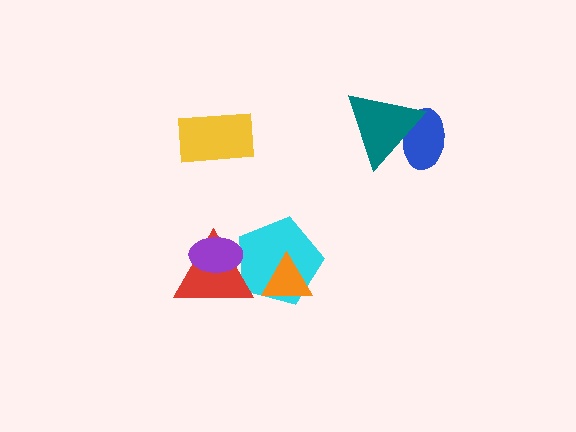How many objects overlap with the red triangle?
2 objects overlap with the red triangle.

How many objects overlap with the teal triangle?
1 object overlaps with the teal triangle.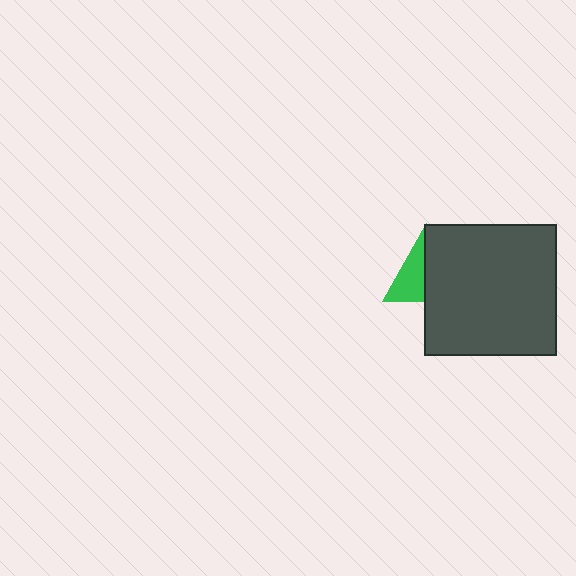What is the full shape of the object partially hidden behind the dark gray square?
The partially hidden object is a green triangle.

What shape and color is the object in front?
The object in front is a dark gray square.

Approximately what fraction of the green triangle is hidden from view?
Roughly 57% of the green triangle is hidden behind the dark gray square.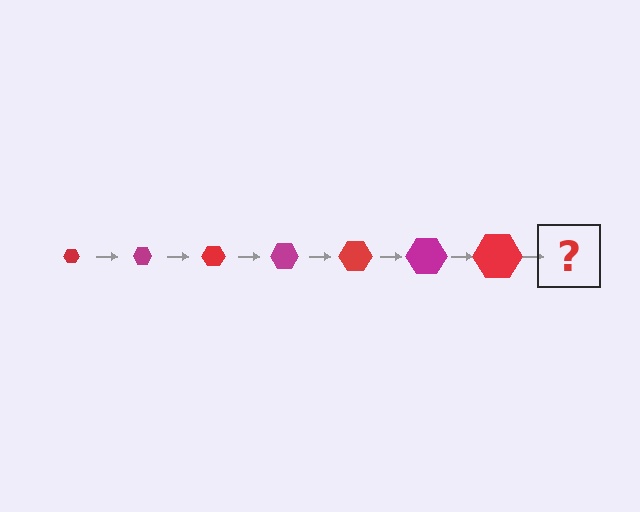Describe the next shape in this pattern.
It should be a magenta hexagon, larger than the previous one.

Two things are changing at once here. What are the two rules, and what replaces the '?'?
The two rules are that the hexagon grows larger each step and the color cycles through red and magenta. The '?' should be a magenta hexagon, larger than the previous one.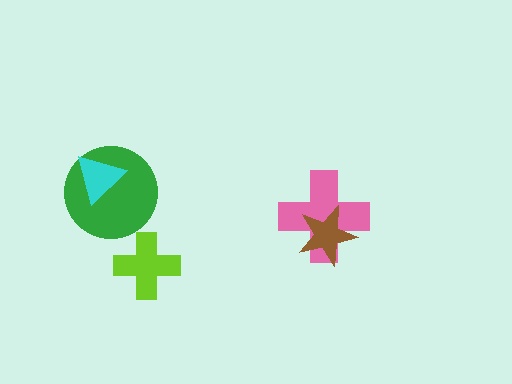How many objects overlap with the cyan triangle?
1 object overlaps with the cyan triangle.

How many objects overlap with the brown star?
1 object overlaps with the brown star.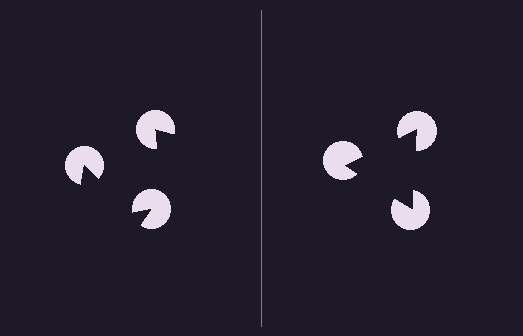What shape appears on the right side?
An illusory triangle.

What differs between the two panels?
The pac-man discs are positioned identically on both sides; only the wedge orientations differ. On the right they align to a triangle; on the left they are misaligned.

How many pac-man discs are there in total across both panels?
6 — 3 on each side.